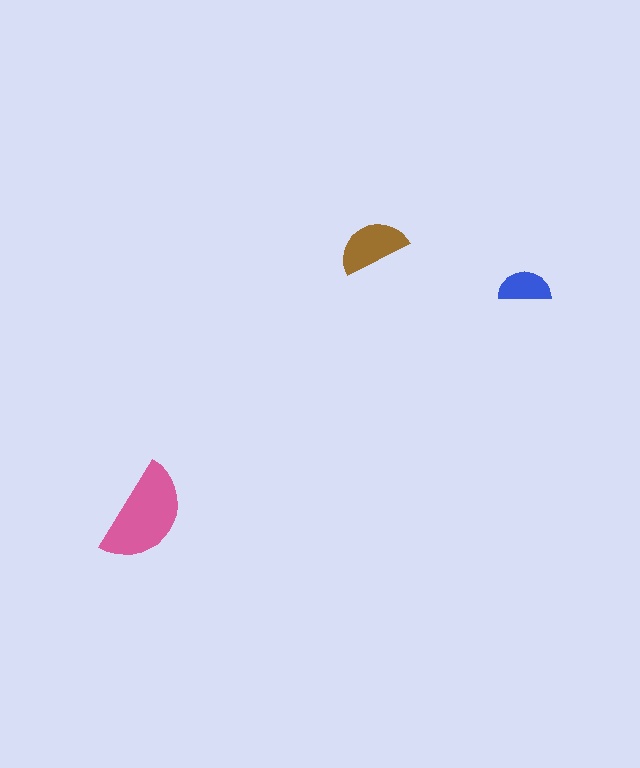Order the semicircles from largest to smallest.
the pink one, the brown one, the blue one.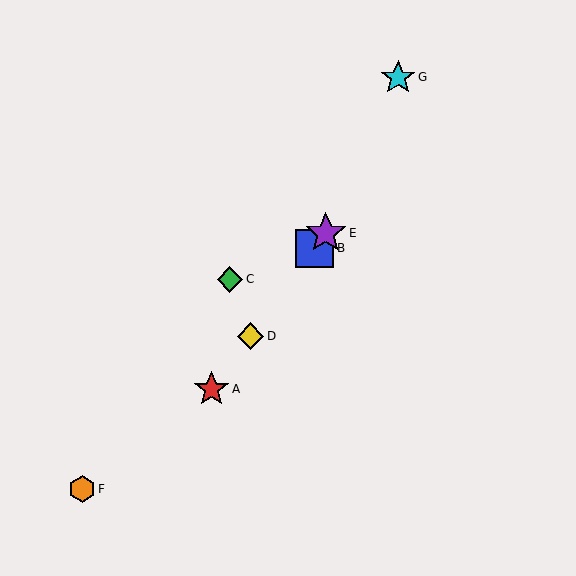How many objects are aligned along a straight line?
4 objects (A, B, D, E) are aligned along a straight line.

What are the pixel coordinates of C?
Object C is at (230, 279).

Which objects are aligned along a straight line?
Objects A, B, D, E are aligned along a straight line.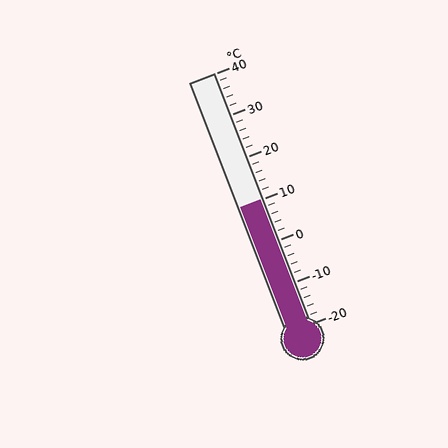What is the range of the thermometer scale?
The thermometer scale ranges from -20°C to 40°C.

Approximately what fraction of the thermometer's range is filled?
The thermometer is filled to approximately 50% of its range.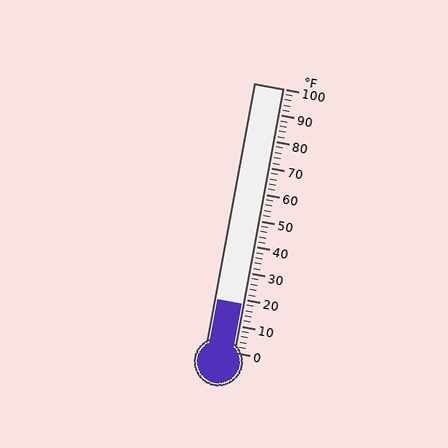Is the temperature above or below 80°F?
The temperature is below 80°F.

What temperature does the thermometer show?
The thermometer shows approximately 18°F.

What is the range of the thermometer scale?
The thermometer scale ranges from 0°F to 100°F.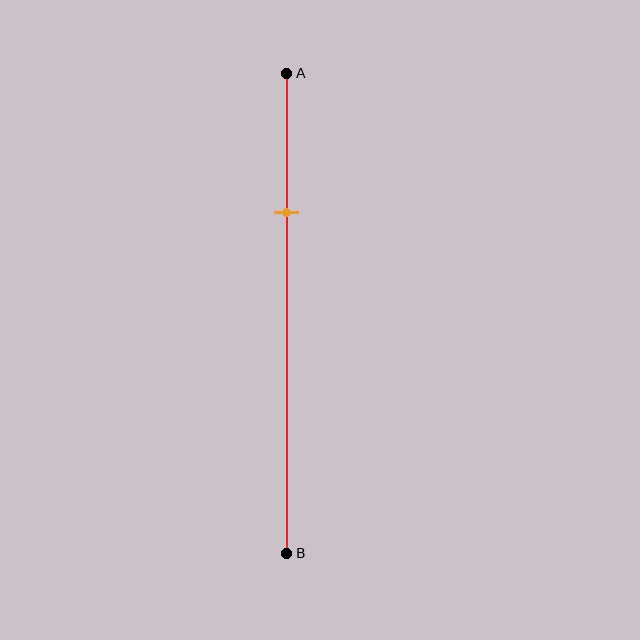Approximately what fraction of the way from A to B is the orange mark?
The orange mark is approximately 30% of the way from A to B.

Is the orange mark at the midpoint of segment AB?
No, the mark is at about 30% from A, not at the 50% midpoint.